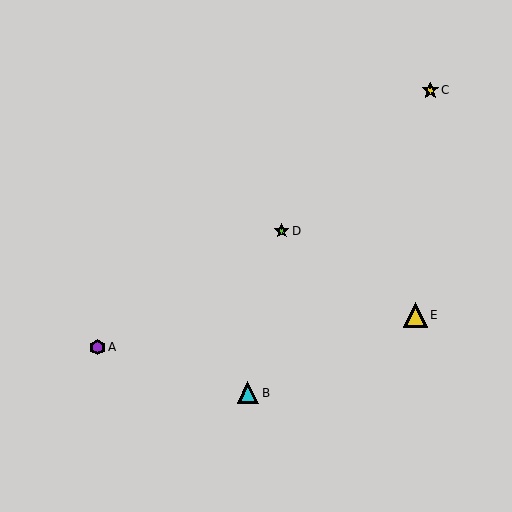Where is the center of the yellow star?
The center of the yellow star is at (430, 90).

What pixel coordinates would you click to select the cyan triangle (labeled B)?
Click at (248, 393) to select the cyan triangle B.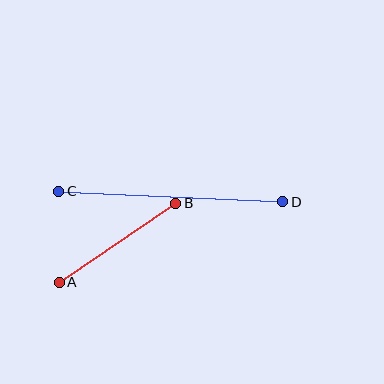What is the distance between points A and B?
The distance is approximately 141 pixels.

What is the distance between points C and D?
The distance is approximately 224 pixels.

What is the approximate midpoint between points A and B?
The midpoint is at approximately (118, 243) pixels.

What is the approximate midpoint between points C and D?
The midpoint is at approximately (171, 197) pixels.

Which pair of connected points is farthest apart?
Points C and D are farthest apart.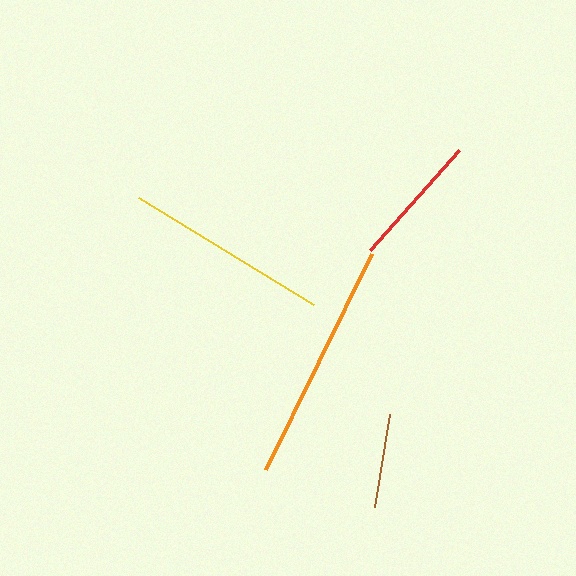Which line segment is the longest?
The orange line is the longest at approximately 241 pixels.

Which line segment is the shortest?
The brown line is the shortest at approximately 94 pixels.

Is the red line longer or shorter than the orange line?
The orange line is longer than the red line.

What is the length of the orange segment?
The orange segment is approximately 241 pixels long.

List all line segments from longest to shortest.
From longest to shortest: orange, yellow, red, brown.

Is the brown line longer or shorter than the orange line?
The orange line is longer than the brown line.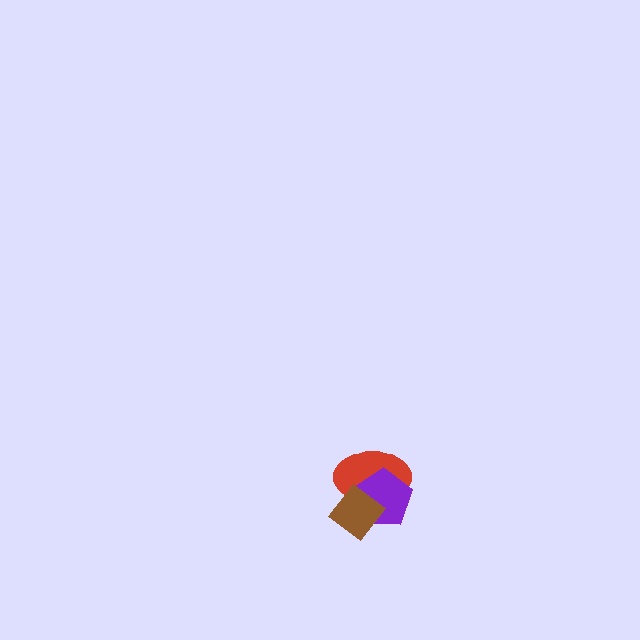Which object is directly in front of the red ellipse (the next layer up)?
The purple pentagon is directly in front of the red ellipse.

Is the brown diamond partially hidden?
No, no other shape covers it.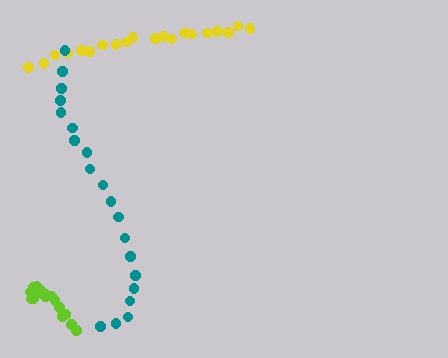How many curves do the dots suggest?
There are 3 distinct paths.